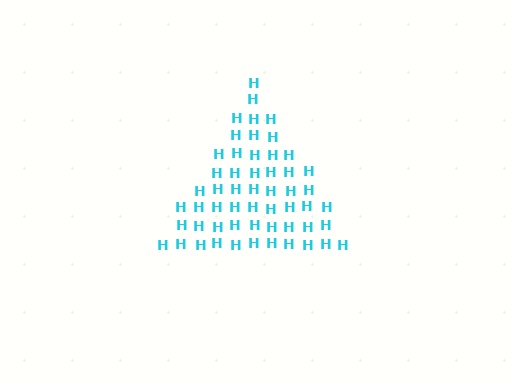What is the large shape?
The large shape is a triangle.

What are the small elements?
The small elements are letter H's.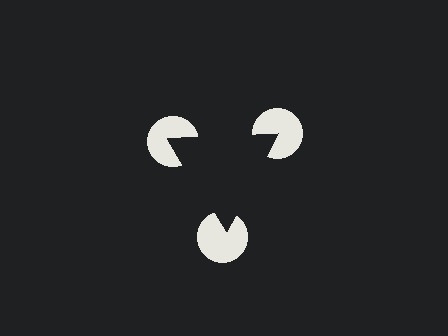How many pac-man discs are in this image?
There are 3 — one at each vertex of the illusory triangle.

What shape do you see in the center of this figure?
An illusory triangle — its edges are inferred from the aligned wedge cuts in the pac-man discs, not physically drawn.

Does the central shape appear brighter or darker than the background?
It typically appears slightly darker than the background, even though no actual brightness change is drawn.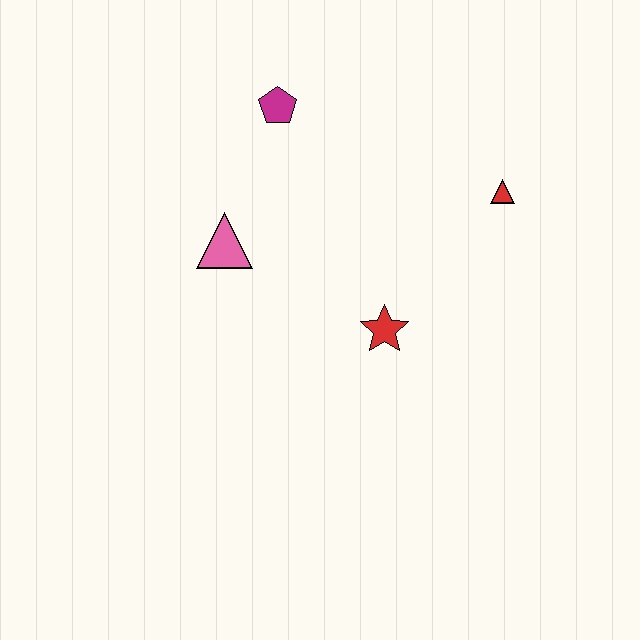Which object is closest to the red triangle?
The red star is closest to the red triangle.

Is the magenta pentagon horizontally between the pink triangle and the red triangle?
Yes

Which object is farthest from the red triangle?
The pink triangle is farthest from the red triangle.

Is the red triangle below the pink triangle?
No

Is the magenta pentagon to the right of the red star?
No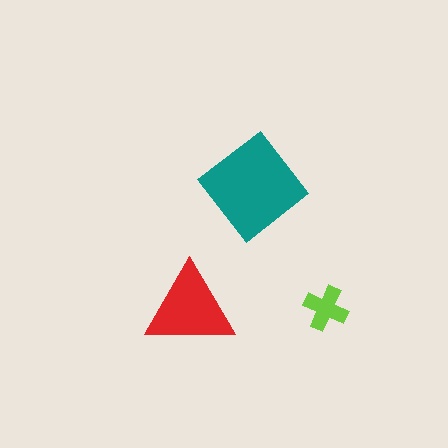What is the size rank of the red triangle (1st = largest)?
2nd.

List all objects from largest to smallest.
The teal diamond, the red triangle, the lime cross.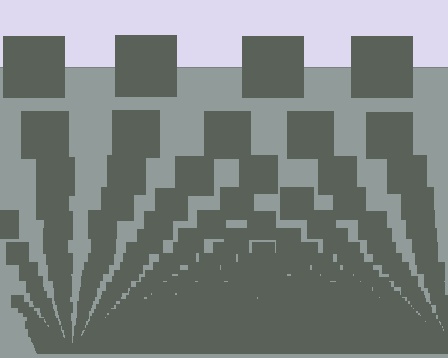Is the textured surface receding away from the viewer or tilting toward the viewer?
The surface appears to tilt toward the viewer. Texture elements get larger and sparser toward the top.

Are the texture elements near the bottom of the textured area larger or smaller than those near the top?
Smaller. The gradient is inverted — elements near the bottom are smaller and denser.